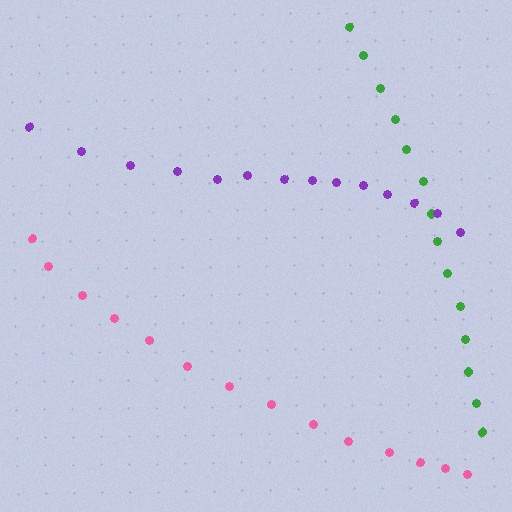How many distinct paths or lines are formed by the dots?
There are 3 distinct paths.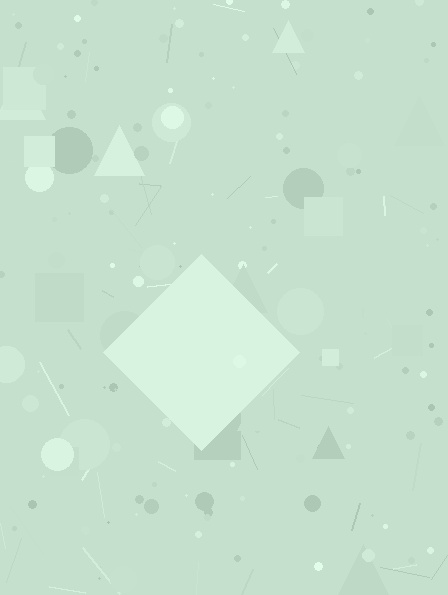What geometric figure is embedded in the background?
A diamond is embedded in the background.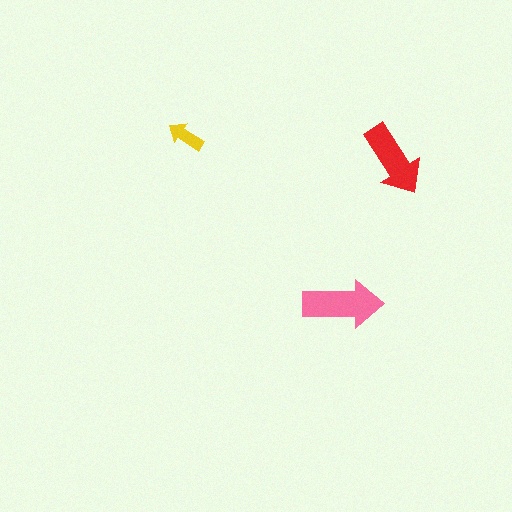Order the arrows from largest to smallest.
the pink one, the red one, the yellow one.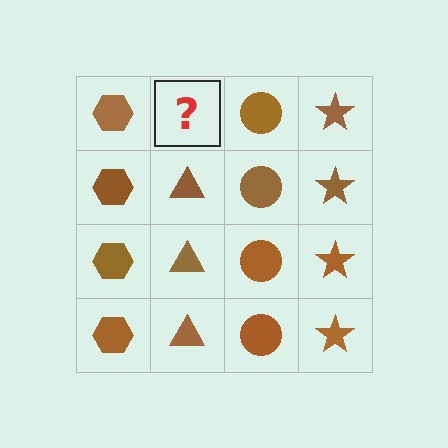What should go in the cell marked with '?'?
The missing cell should contain a brown triangle.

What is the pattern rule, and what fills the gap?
The rule is that each column has a consistent shape. The gap should be filled with a brown triangle.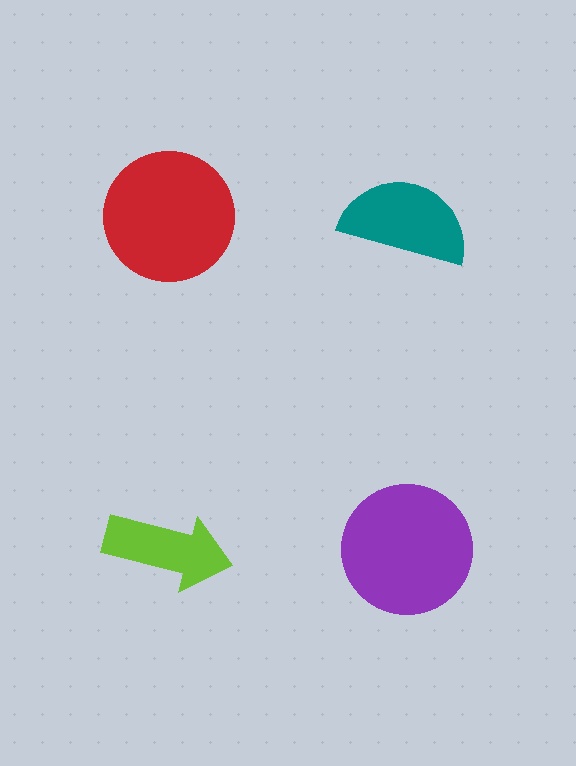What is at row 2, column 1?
A lime arrow.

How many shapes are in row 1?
2 shapes.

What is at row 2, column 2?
A purple circle.